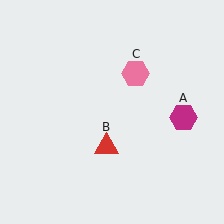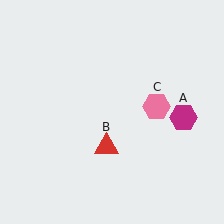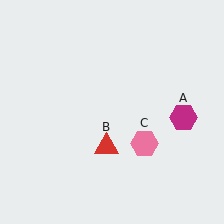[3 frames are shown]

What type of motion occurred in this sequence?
The pink hexagon (object C) rotated clockwise around the center of the scene.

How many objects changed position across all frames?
1 object changed position: pink hexagon (object C).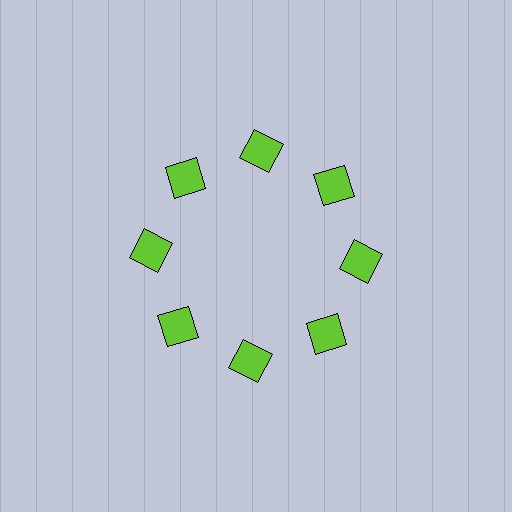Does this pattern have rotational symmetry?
Yes, this pattern has 8-fold rotational symmetry. It looks the same after rotating 45 degrees around the center.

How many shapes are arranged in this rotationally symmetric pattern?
There are 8 shapes, arranged in 8 groups of 1.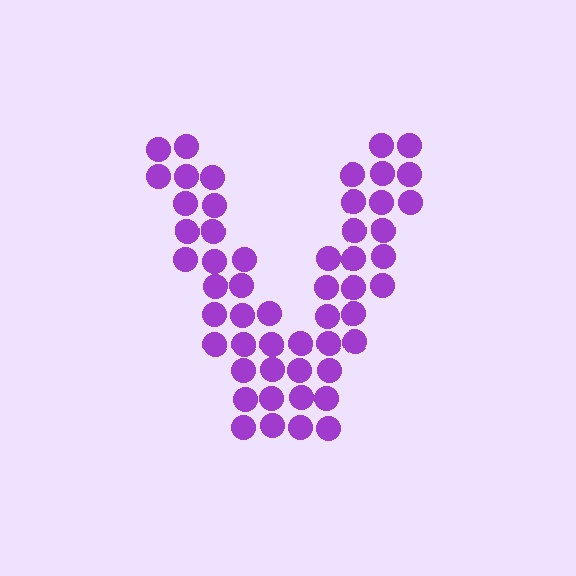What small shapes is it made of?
It is made of small circles.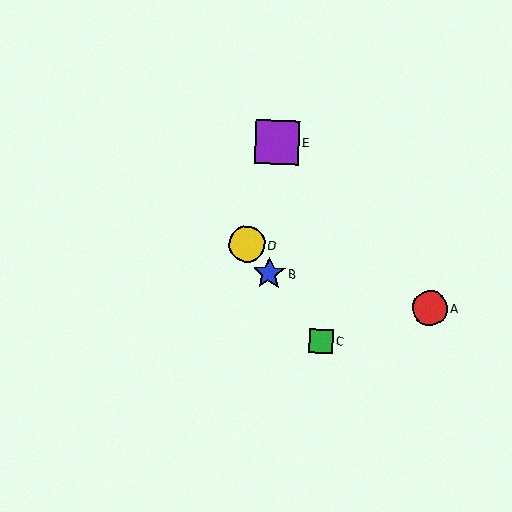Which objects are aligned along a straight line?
Objects B, C, D are aligned along a straight line.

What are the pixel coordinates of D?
Object D is at (247, 244).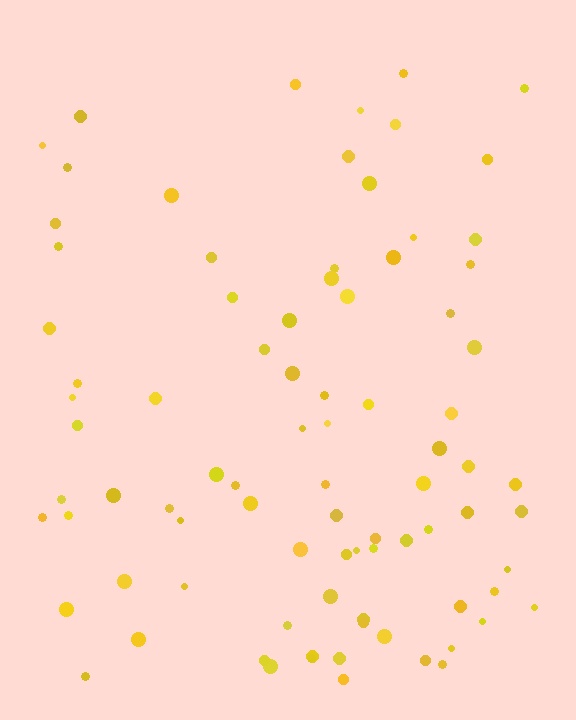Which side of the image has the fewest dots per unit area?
The top.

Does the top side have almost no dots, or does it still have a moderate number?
Still a moderate number, just noticeably fewer than the bottom.